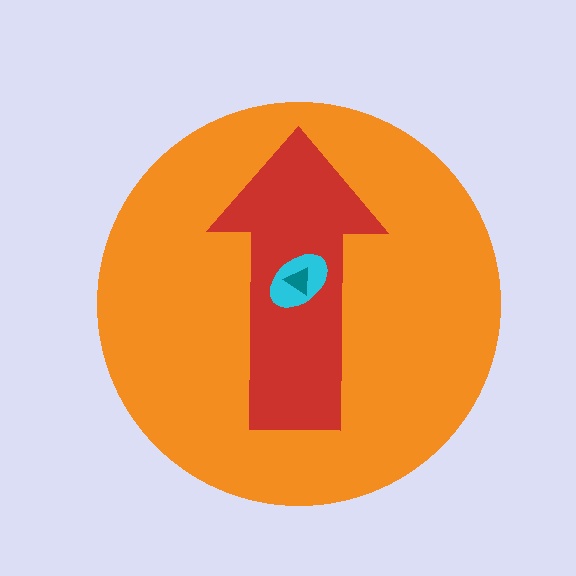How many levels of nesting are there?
4.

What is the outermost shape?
The orange circle.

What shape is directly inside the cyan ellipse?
The teal triangle.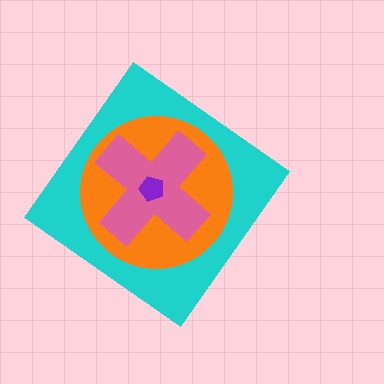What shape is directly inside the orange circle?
The pink cross.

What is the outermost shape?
The cyan diamond.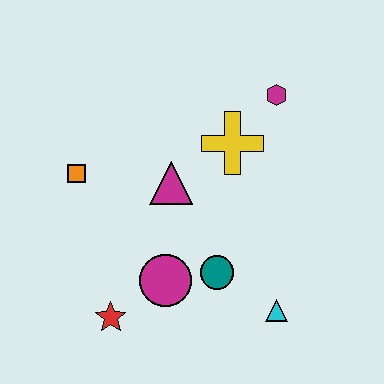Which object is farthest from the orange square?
The cyan triangle is farthest from the orange square.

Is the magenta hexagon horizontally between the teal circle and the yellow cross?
No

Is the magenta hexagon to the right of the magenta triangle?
Yes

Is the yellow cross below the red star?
No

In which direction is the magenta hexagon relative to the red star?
The magenta hexagon is above the red star.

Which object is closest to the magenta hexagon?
The yellow cross is closest to the magenta hexagon.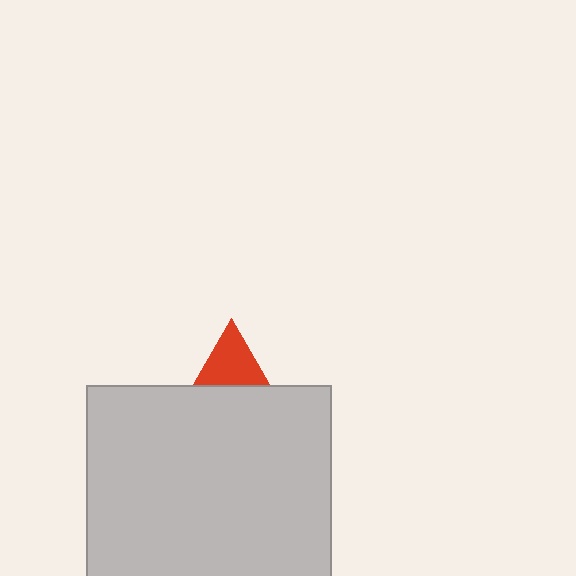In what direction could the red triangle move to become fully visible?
The red triangle could move up. That would shift it out from behind the light gray square entirely.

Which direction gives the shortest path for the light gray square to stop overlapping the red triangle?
Moving down gives the shortest separation.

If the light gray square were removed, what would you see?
You would see the complete red triangle.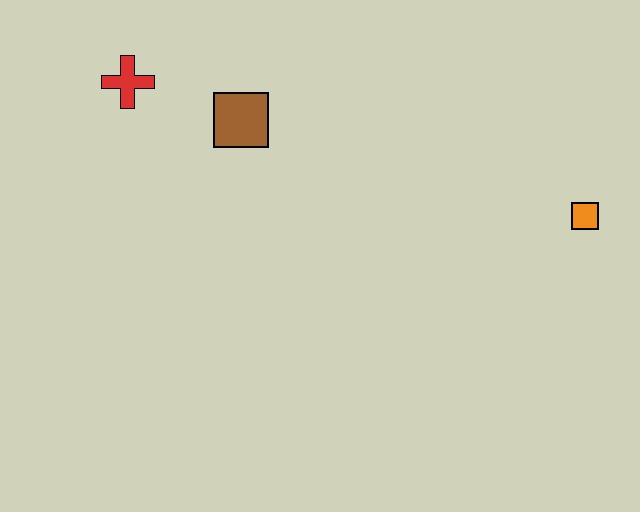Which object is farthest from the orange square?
The red cross is farthest from the orange square.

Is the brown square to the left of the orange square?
Yes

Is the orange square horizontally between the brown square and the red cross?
No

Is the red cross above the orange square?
Yes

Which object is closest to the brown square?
The red cross is closest to the brown square.